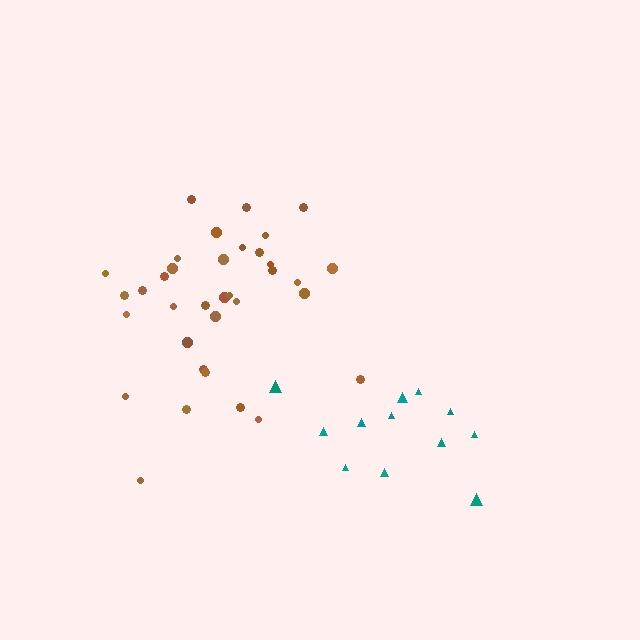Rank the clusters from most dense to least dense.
brown, teal.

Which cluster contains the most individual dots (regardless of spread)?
Brown (35).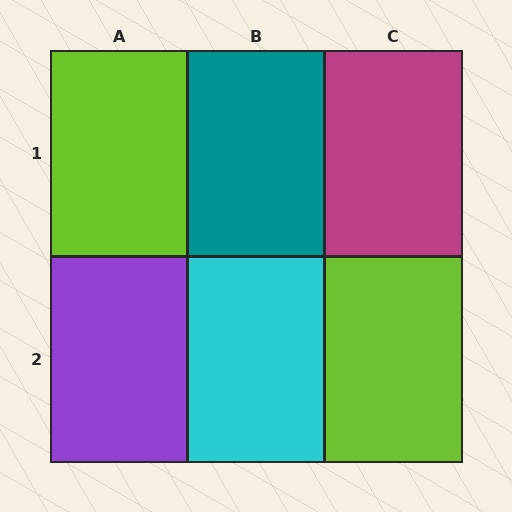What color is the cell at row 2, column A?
Purple.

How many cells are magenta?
1 cell is magenta.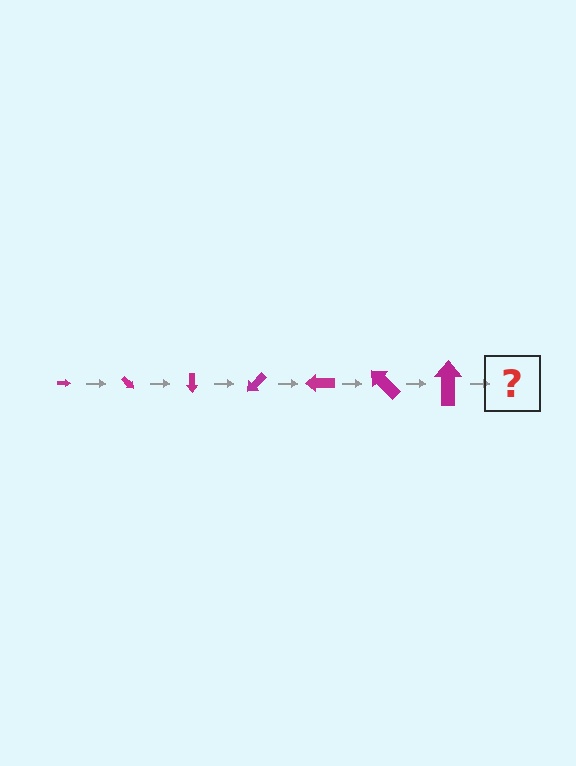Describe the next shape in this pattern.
It should be an arrow, larger than the previous one and rotated 315 degrees from the start.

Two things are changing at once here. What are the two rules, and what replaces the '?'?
The two rules are that the arrow grows larger each step and it rotates 45 degrees each step. The '?' should be an arrow, larger than the previous one and rotated 315 degrees from the start.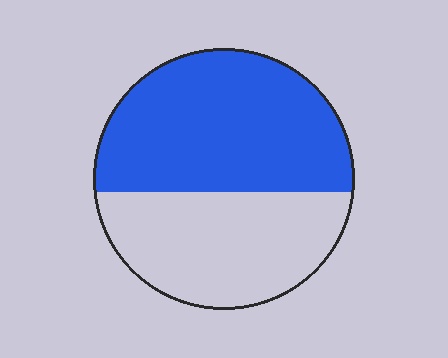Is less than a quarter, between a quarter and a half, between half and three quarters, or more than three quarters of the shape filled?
Between half and three quarters.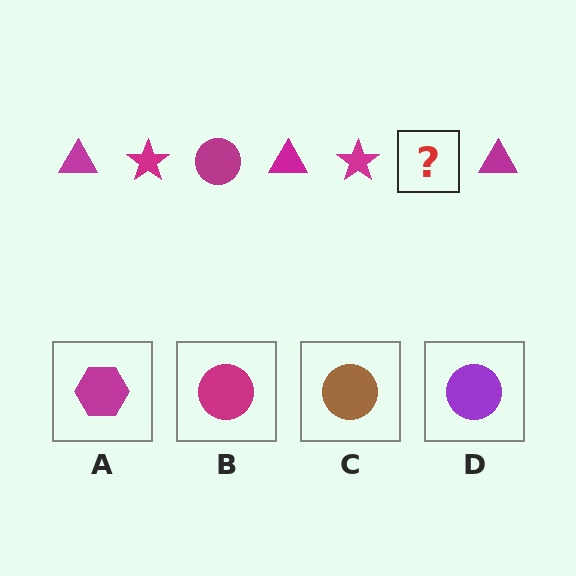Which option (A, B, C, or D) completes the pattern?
B.